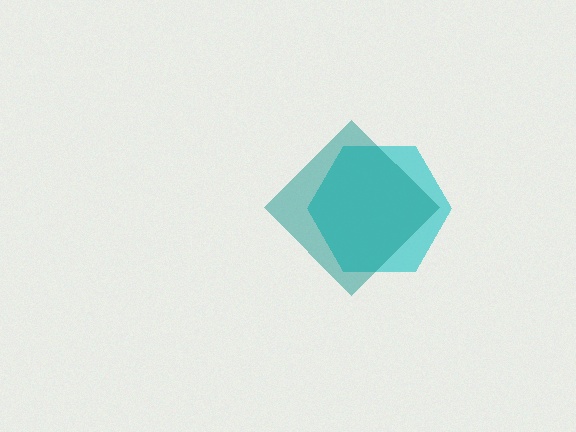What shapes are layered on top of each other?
The layered shapes are: a cyan hexagon, a teal diamond.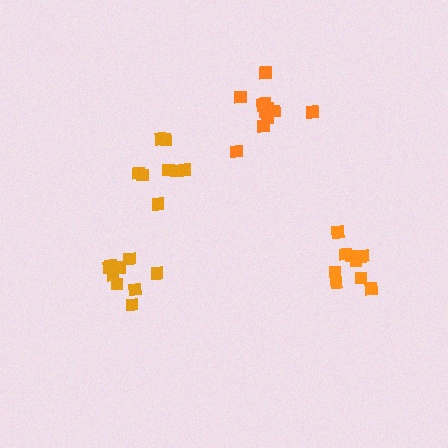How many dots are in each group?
Group 1: 11 dots, Group 2: 10 dots, Group 3: 8 dots, Group 4: 9 dots (38 total).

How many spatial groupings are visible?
There are 4 spatial groupings.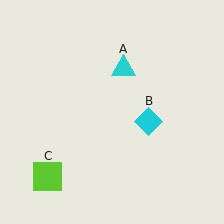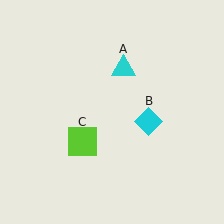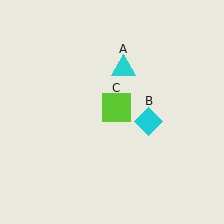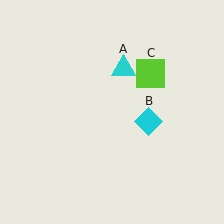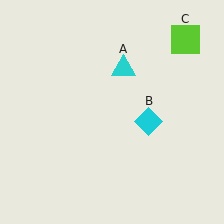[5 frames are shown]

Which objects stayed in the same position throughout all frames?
Cyan triangle (object A) and cyan diamond (object B) remained stationary.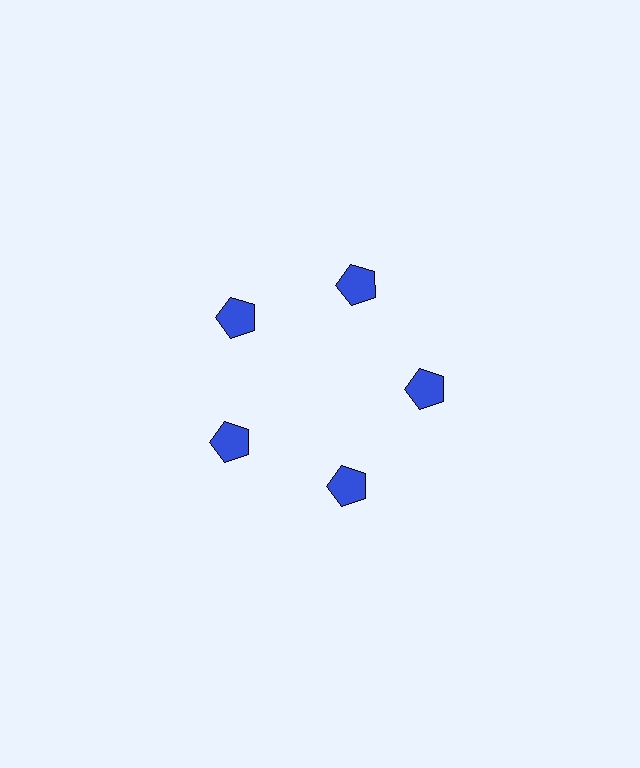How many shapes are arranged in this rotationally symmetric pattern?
There are 5 shapes, arranged in 5 groups of 1.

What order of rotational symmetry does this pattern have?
This pattern has 5-fold rotational symmetry.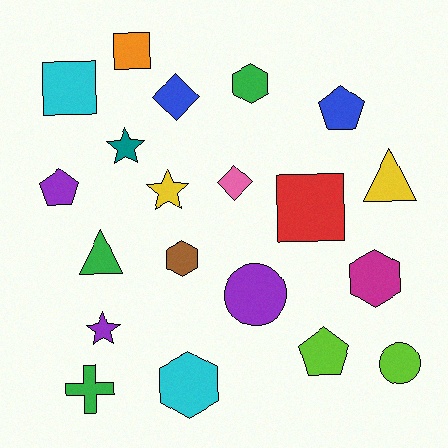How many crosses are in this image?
There is 1 cross.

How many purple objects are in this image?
There are 3 purple objects.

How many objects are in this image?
There are 20 objects.